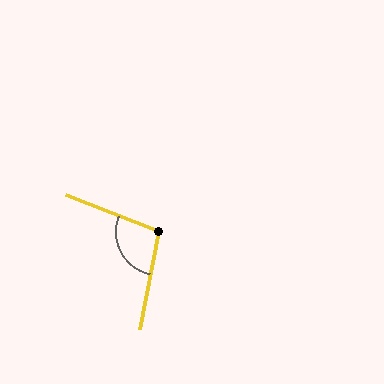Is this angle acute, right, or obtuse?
It is obtuse.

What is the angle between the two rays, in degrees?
Approximately 101 degrees.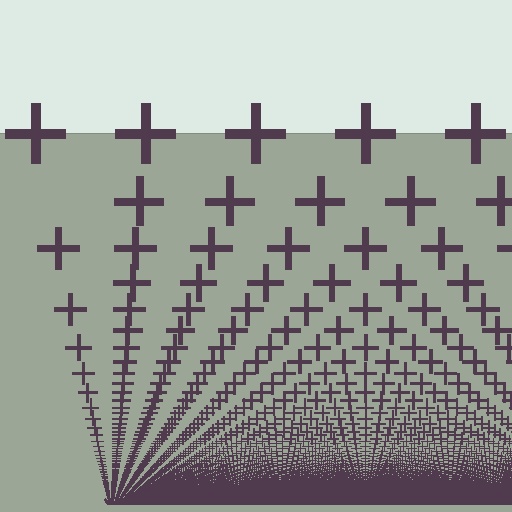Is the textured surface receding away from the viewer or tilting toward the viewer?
The surface appears to tilt toward the viewer. Texture elements get larger and sparser toward the top.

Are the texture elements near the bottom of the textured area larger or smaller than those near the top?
Smaller. The gradient is inverted — elements near the bottom are smaller and denser.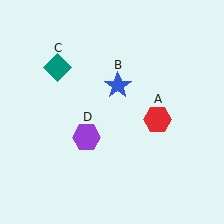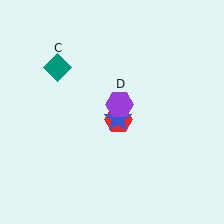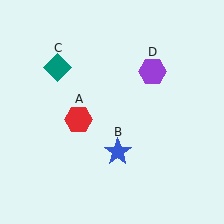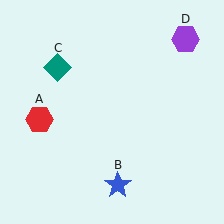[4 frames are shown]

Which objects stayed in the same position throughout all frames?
Teal diamond (object C) remained stationary.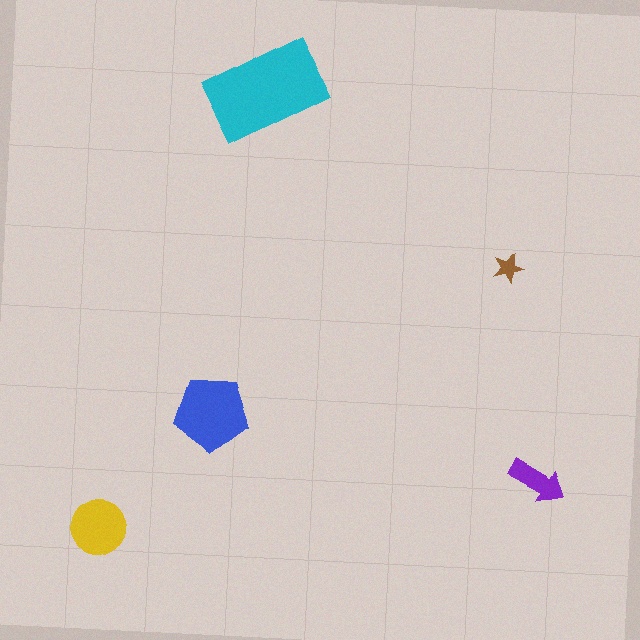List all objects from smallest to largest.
The brown star, the purple arrow, the yellow circle, the blue pentagon, the cyan rectangle.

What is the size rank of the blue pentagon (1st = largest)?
2nd.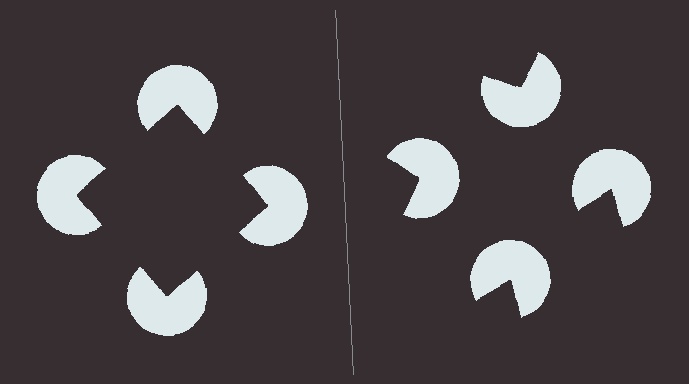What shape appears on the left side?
An illusory square.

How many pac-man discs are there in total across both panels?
8 — 4 on each side.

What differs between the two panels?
The pac-man discs are positioned identically on both sides; only the wedge orientations differ. On the left they align to a square; on the right they are misaligned.